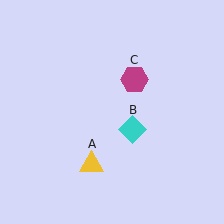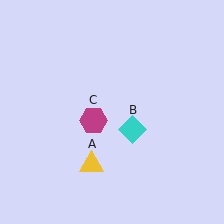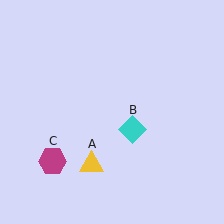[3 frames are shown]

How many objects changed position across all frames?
1 object changed position: magenta hexagon (object C).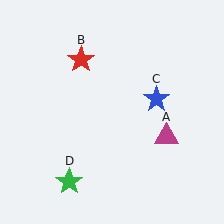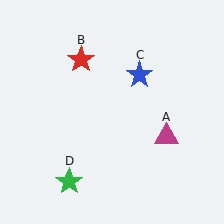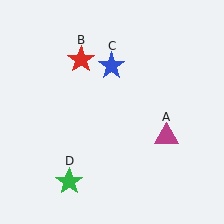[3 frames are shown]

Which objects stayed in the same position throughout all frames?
Magenta triangle (object A) and red star (object B) and green star (object D) remained stationary.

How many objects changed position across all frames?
1 object changed position: blue star (object C).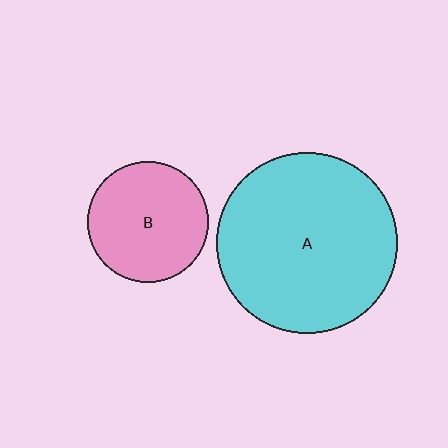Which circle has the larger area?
Circle A (cyan).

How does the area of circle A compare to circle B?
Approximately 2.3 times.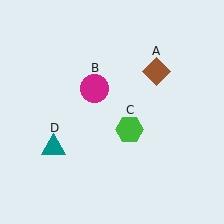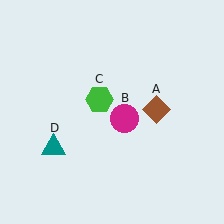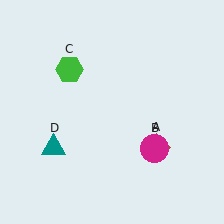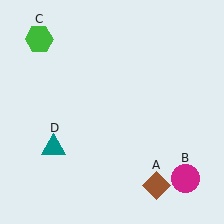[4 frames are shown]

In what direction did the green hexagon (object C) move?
The green hexagon (object C) moved up and to the left.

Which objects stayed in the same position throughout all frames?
Teal triangle (object D) remained stationary.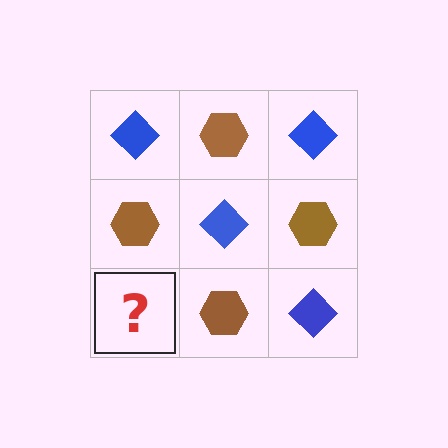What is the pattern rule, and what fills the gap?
The rule is that it alternates blue diamond and brown hexagon in a checkerboard pattern. The gap should be filled with a blue diamond.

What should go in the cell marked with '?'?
The missing cell should contain a blue diamond.